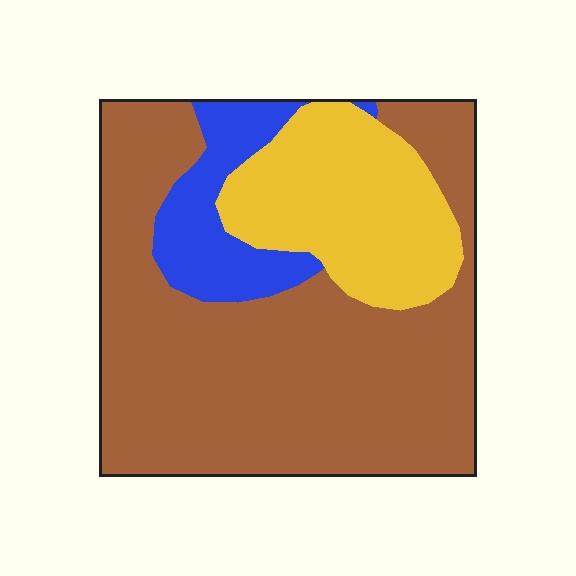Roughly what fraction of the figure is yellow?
Yellow covers roughly 25% of the figure.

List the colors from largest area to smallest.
From largest to smallest: brown, yellow, blue.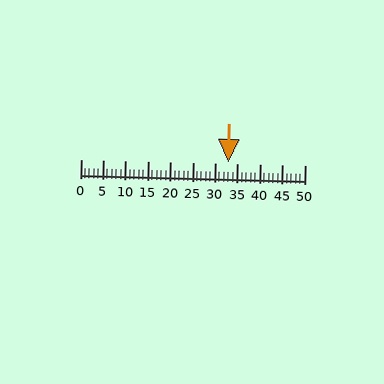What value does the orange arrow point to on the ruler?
The orange arrow points to approximately 33.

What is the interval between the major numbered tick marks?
The major tick marks are spaced 5 units apart.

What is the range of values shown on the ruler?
The ruler shows values from 0 to 50.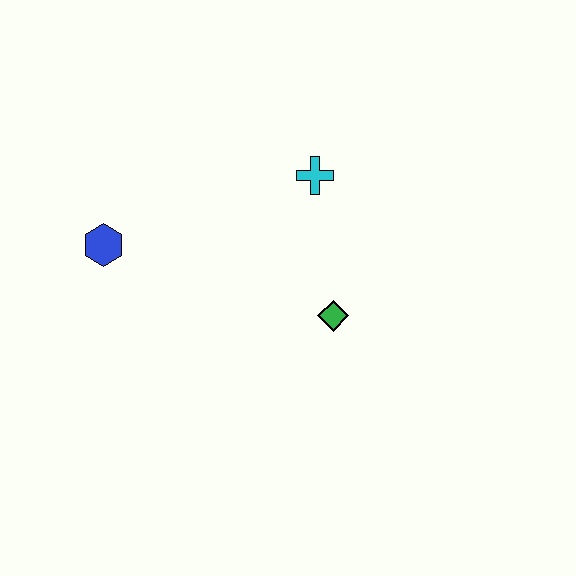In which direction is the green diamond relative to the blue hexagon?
The green diamond is to the right of the blue hexagon.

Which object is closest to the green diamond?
The cyan cross is closest to the green diamond.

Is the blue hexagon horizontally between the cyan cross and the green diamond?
No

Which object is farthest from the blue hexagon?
The green diamond is farthest from the blue hexagon.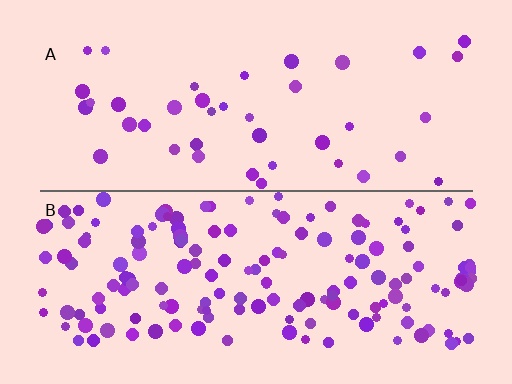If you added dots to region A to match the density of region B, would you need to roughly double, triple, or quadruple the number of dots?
Approximately quadruple.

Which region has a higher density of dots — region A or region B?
B (the bottom).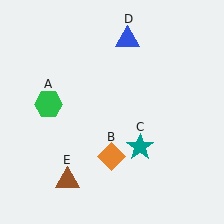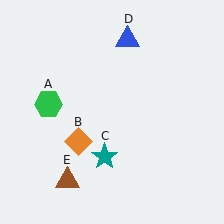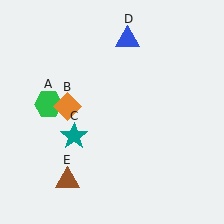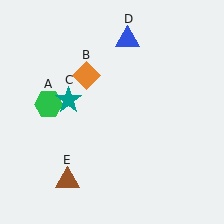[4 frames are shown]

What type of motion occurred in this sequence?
The orange diamond (object B), teal star (object C) rotated clockwise around the center of the scene.